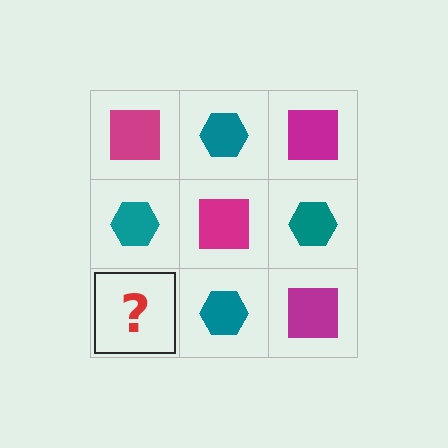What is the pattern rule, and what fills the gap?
The rule is that it alternates magenta square and teal hexagon in a checkerboard pattern. The gap should be filled with a magenta square.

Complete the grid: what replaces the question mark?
The question mark should be replaced with a magenta square.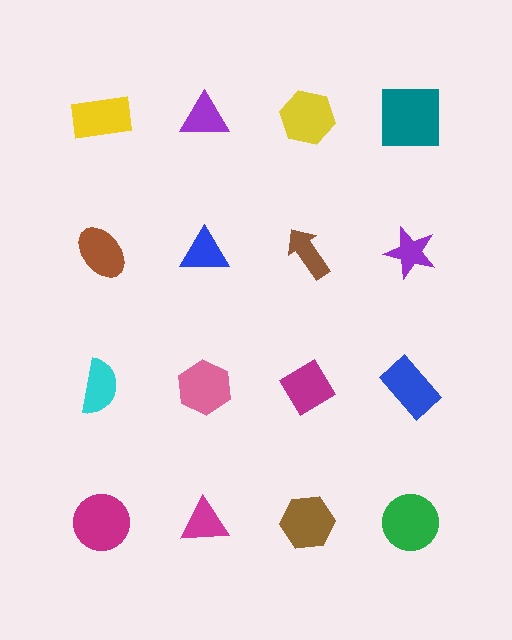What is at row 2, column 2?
A blue triangle.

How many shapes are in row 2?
4 shapes.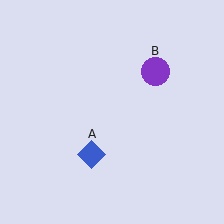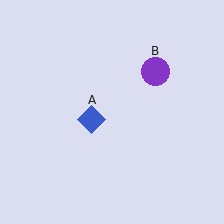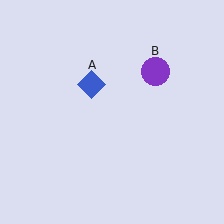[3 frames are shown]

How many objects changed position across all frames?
1 object changed position: blue diamond (object A).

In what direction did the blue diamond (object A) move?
The blue diamond (object A) moved up.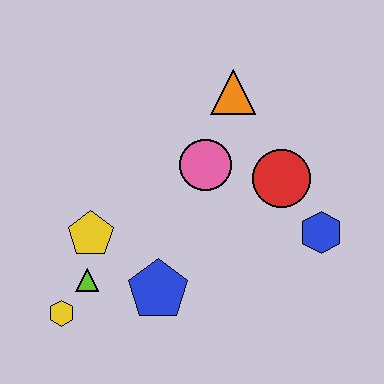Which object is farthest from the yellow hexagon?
The orange triangle is farthest from the yellow hexagon.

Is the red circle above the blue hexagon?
Yes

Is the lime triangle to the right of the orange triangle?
No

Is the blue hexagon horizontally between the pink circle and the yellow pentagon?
No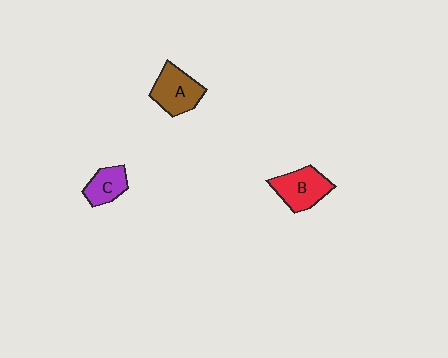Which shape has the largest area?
Shape A (brown).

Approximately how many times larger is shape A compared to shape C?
Approximately 1.5 times.